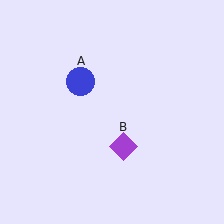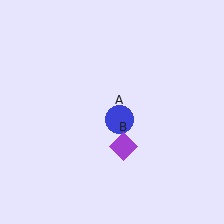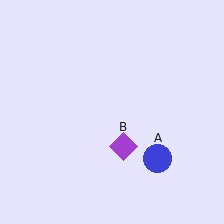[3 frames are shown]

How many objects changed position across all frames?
1 object changed position: blue circle (object A).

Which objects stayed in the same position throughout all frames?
Purple diamond (object B) remained stationary.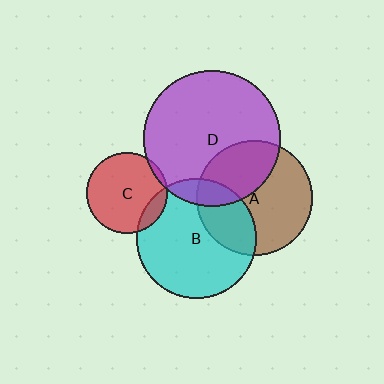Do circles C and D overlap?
Yes.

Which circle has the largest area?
Circle D (purple).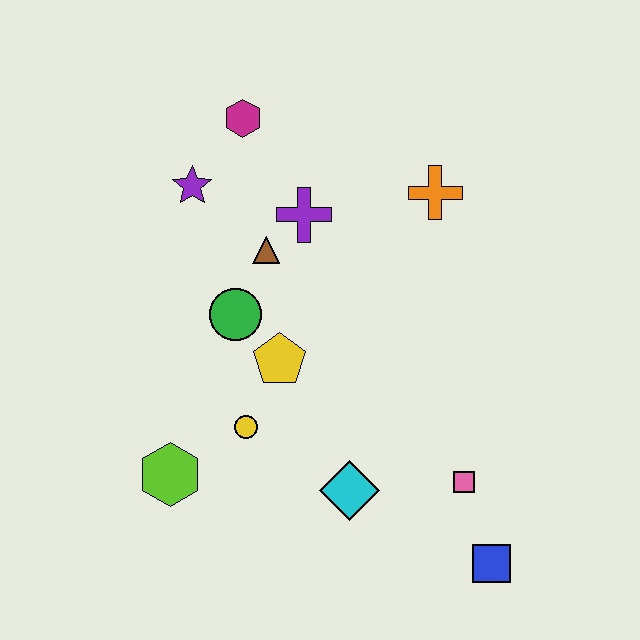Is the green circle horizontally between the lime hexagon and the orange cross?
Yes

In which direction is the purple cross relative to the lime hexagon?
The purple cross is above the lime hexagon.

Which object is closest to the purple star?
The magenta hexagon is closest to the purple star.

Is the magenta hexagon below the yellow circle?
No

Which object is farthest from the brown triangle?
The blue square is farthest from the brown triangle.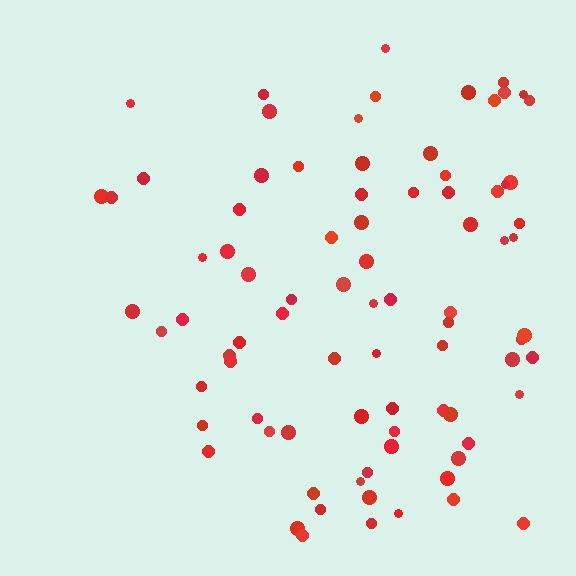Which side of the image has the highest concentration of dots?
The right.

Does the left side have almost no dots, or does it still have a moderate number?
Still a moderate number, just noticeably fewer than the right.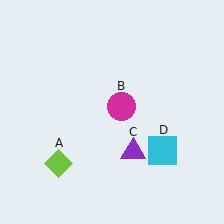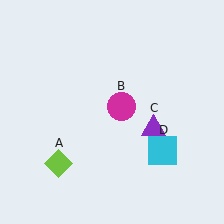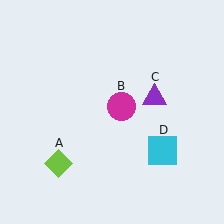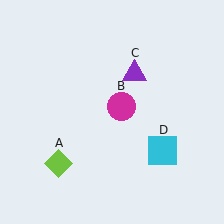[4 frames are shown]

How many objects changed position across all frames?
1 object changed position: purple triangle (object C).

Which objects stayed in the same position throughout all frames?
Lime diamond (object A) and magenta circle (object B) and cyan square (object D) remained stationary.